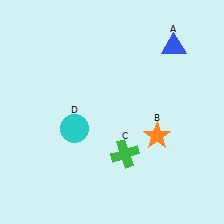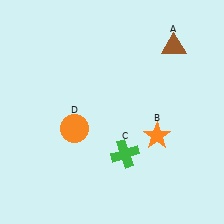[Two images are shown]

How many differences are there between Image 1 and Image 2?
There are 2 differences between the two images.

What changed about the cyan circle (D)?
In Image 1, D is cyan. In Image 2, it changed to orange.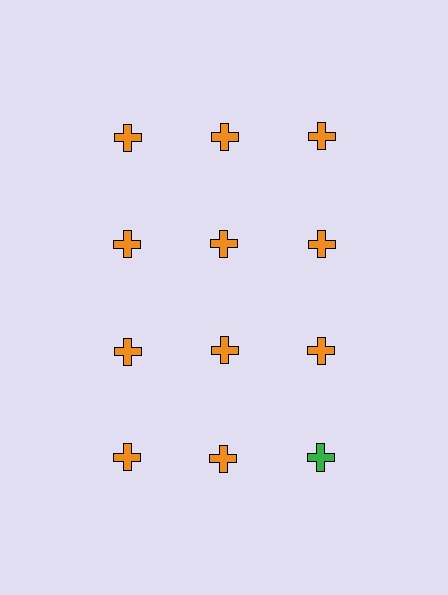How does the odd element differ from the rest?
It has a different color: green instead of orange.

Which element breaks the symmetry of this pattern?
The green cross in the fourth row, center column breaks the symmetry. All other shapes are orange crosses.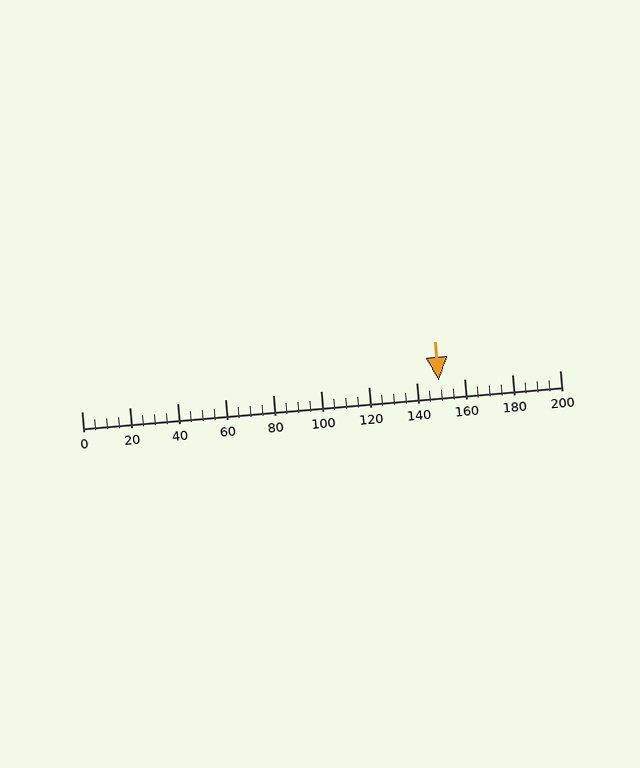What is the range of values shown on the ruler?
The ruler shows values from 0 to 200.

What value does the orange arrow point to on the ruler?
The orange arrow points to approximately 149.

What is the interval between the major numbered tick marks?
The major tick marks are spaced 20 units apart.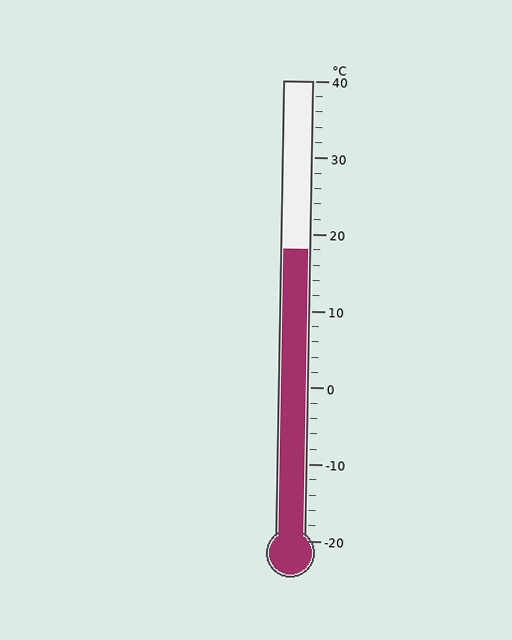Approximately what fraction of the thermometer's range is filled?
The thermometer is filled to approximately 65% of its range.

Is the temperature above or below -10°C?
The temperature is above -10°C.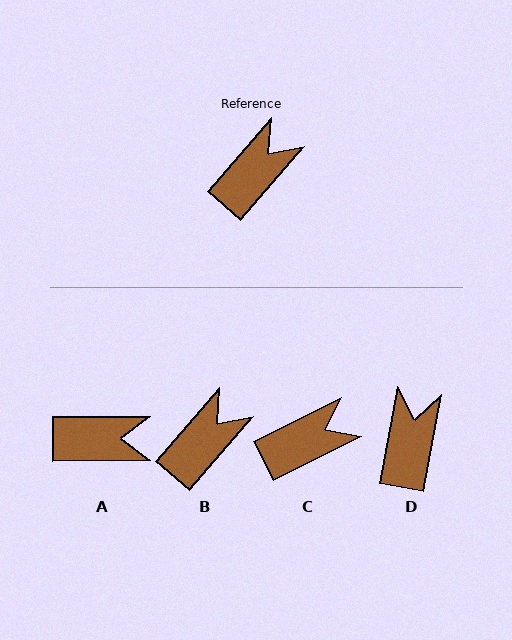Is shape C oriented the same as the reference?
No, it is off by about 22 degrees.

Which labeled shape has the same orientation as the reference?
B.